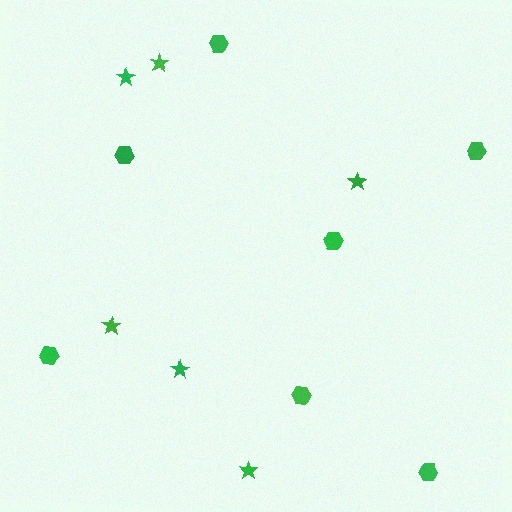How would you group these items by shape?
There are 2 groups: one group of stars (6) and one group of hexagons (7).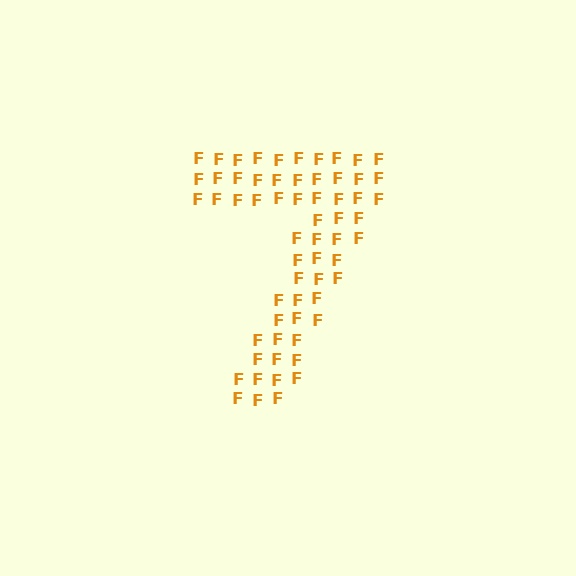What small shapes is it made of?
It is made of small letter F's.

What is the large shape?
The large shape is the digit 7.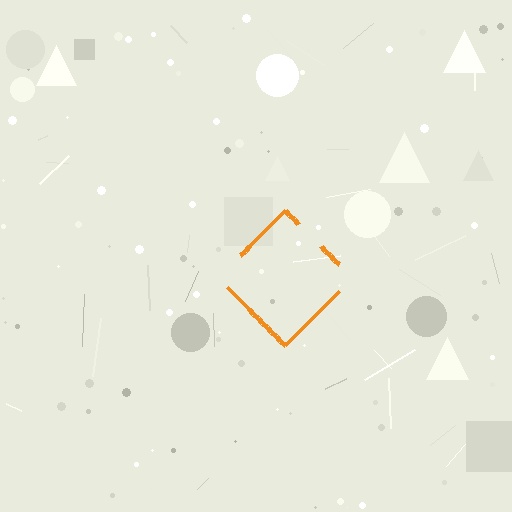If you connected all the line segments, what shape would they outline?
They would outline a diamond.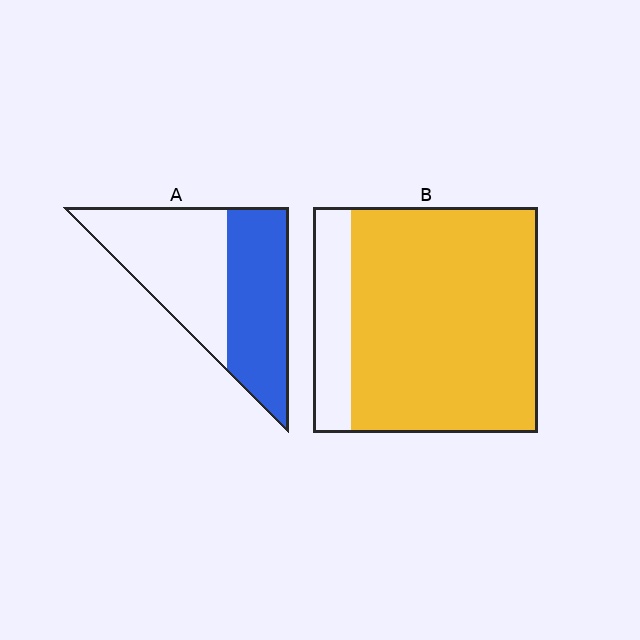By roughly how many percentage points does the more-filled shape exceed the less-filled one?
By roughly 35 percentage points (B over A).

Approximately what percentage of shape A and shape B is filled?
A is approximately 45% and B is approximately 85%.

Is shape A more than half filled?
Roughly half.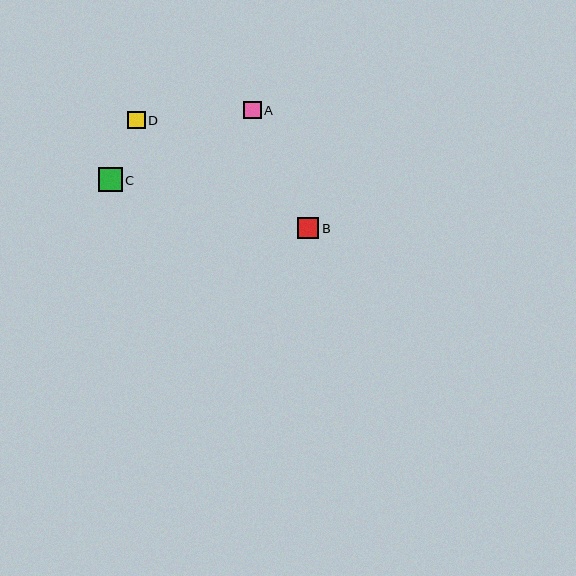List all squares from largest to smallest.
From largest to smallest: C, B, A, D.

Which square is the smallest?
Square D is the smallest with a size of approximately 17 pixels.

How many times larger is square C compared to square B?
Square C is approximately 1.1 times the size of square B.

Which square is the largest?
Square C is the largest with a size of approximately 24 pixels.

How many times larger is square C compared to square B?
Square C is approximately 1.1 times the size of square B.